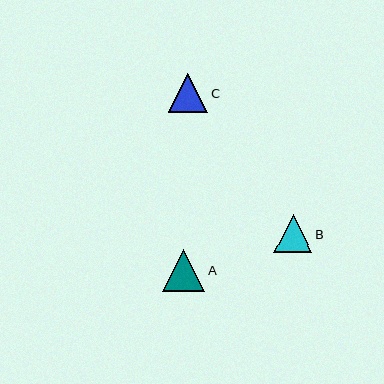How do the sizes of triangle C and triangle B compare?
Triangle C and triangle B are approximately the same size.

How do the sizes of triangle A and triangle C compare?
Triangle A and triangle C are approximately the same size.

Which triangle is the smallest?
Triangle B is the smallest with a size of approximately 38 pixels.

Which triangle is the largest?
Triangle A is the largest with a size of approximately 42 pixels.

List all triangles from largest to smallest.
From largest to smallest: A, C, B.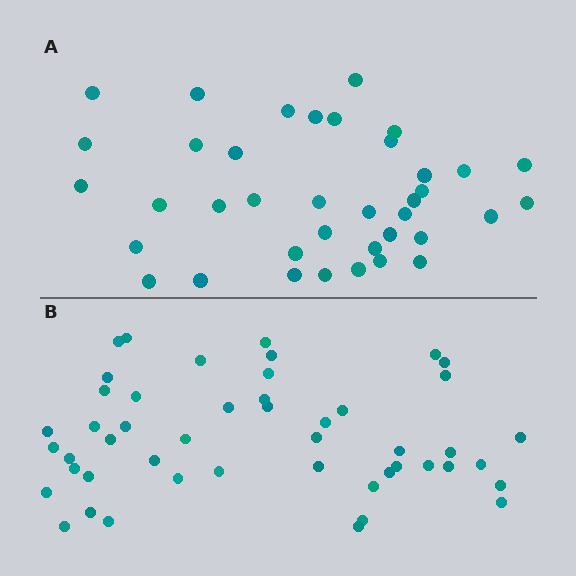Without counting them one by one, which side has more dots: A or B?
Region B (the bottom region) has more dots.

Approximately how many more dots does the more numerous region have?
Region B has roughly 10 or so more dots than region A.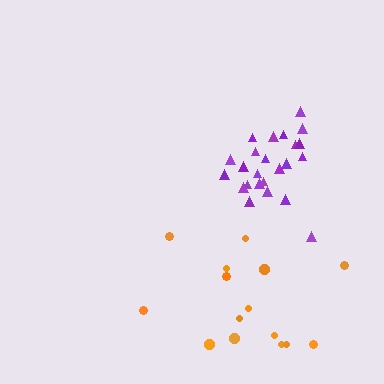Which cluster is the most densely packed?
Purple.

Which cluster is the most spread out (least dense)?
Orange.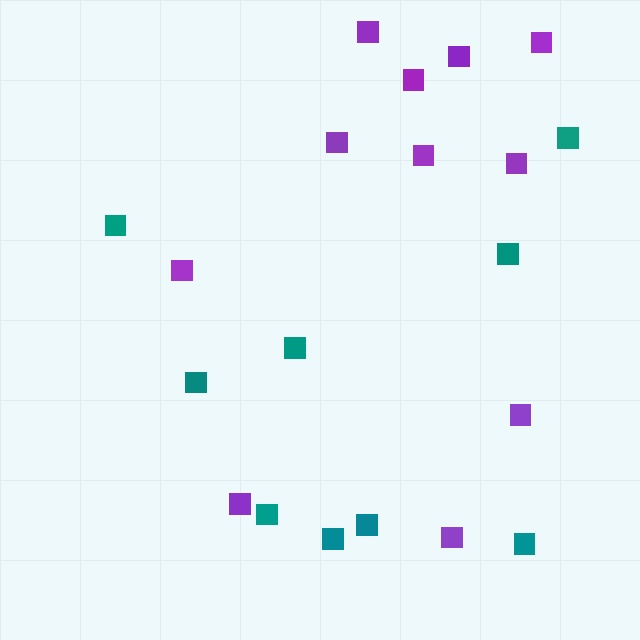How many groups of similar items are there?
There are 2 groups: one group of teal squares (9) and one group of purple squares (11).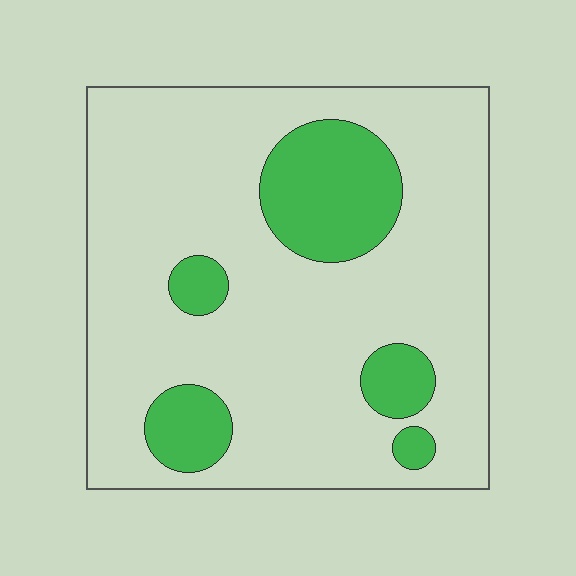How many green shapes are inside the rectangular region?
5.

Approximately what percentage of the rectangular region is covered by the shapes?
Approximately 20%.